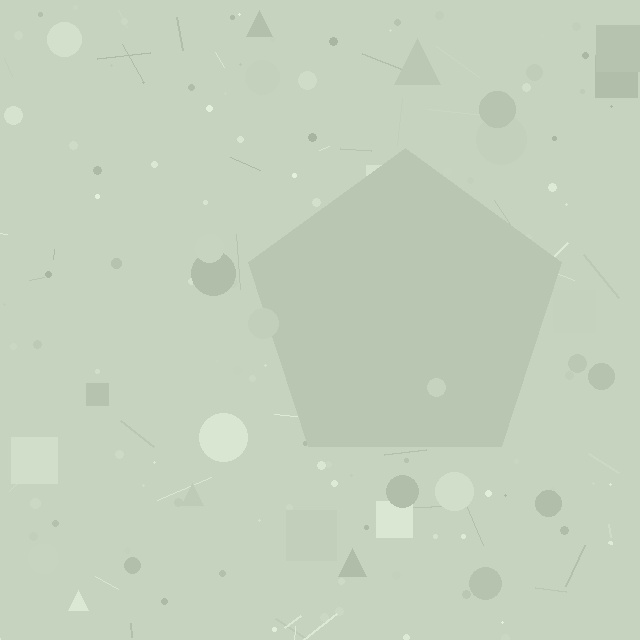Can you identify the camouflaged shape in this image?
The camouflaged shape is a pentagon.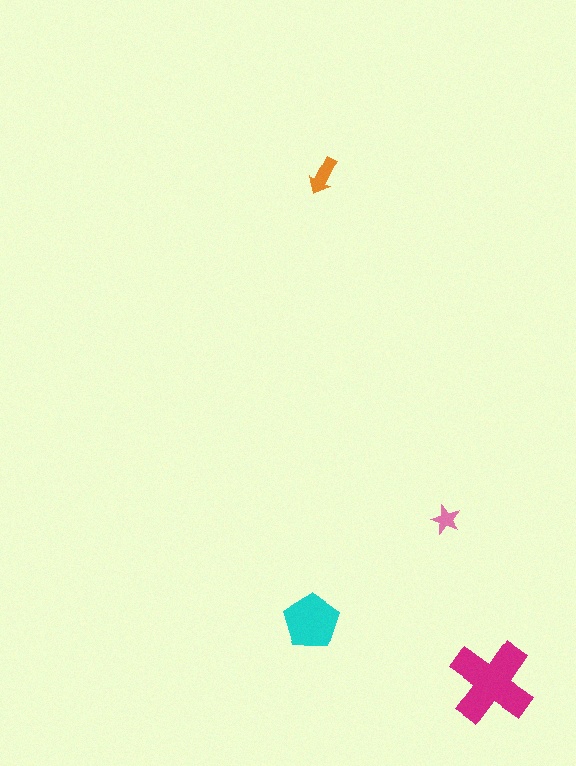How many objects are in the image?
There are 4 objects in the image.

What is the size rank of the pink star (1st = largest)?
4th.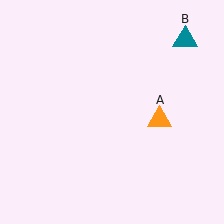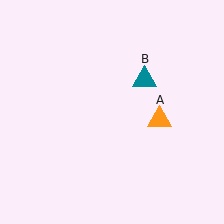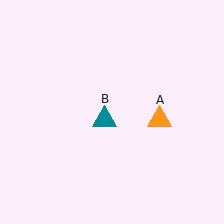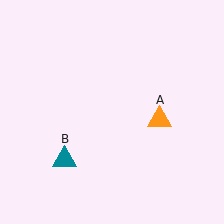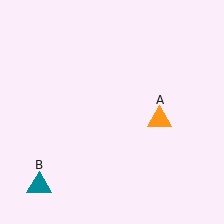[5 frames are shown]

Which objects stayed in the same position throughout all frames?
Orange triangle (object A) remained stationary.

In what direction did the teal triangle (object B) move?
The teal triangle (object B) moved down and to the left.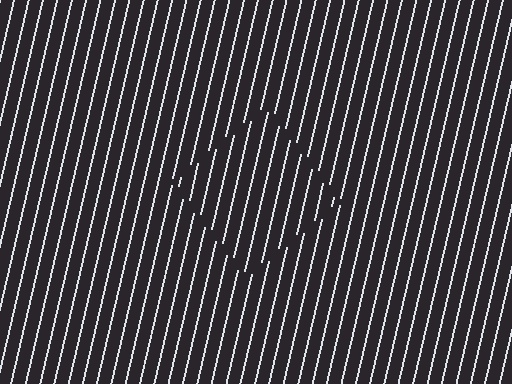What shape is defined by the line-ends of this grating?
An illusory square. The interior of the shape contains the same grating, shifted by half a period — the contour is defined by the phase discontinuity where line-ends from the inner and outer gratings abut.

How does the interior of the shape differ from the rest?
The interior of the shape contains the same grating, shifted by half a period — the contour is defined by the phase discontinuity where line-ends from the inner and outer gratings abut.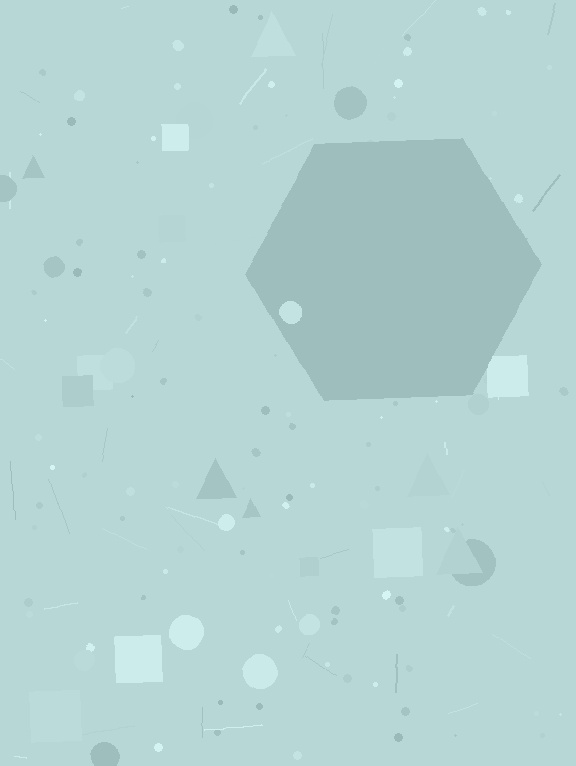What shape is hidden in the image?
A hexagon is hidden in the image.